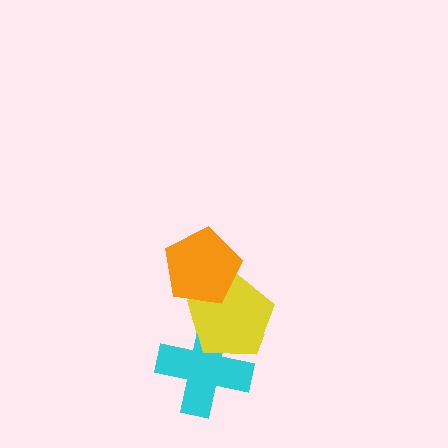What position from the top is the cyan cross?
The cyan cross is 3rd from the top.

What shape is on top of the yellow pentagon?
The orange pentagon is on top of the yellow pentagon.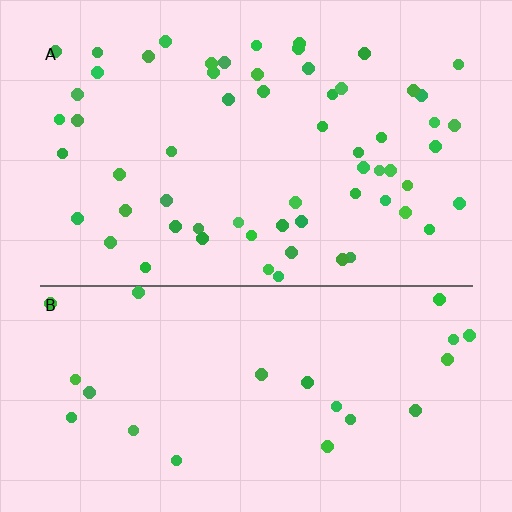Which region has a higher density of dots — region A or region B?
A (the top).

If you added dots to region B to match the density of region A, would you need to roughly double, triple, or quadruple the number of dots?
Approximately triple.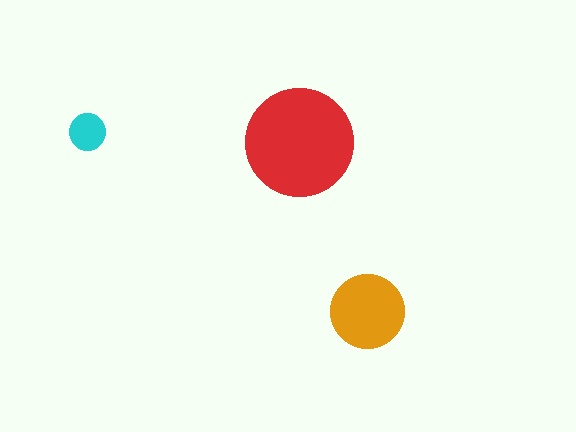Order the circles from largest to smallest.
the red one, the orange one, the cyan one.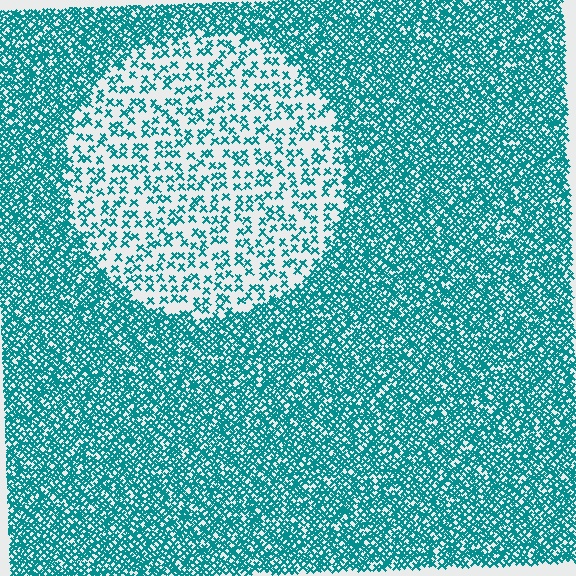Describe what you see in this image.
The image contains small teal elements arranged at two different densities. A circle-shaped region is visible where the elements are less densely packed than the surrounding area.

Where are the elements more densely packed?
The elements are more densely packed outside the circle boundary.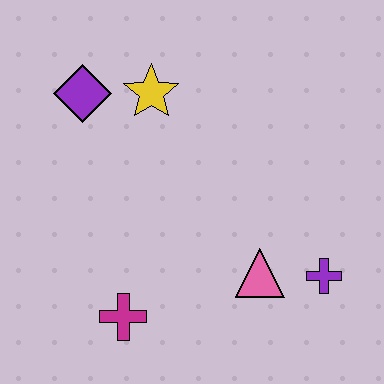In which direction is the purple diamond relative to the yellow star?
The purple diamond is to the left of the yellow star.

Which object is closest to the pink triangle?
The purple cross is closest to the pink triangle.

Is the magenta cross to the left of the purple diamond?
No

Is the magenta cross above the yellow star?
No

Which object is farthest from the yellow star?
The purple cross is farthest from the yellow star.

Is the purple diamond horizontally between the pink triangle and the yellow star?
No